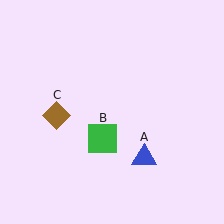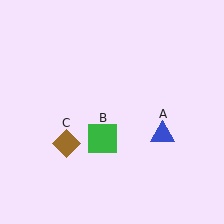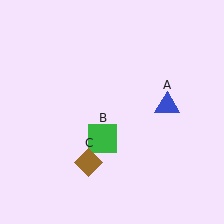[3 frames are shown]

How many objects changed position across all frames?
2 objects changed position: blue triangle (object A), brown diamond (object C).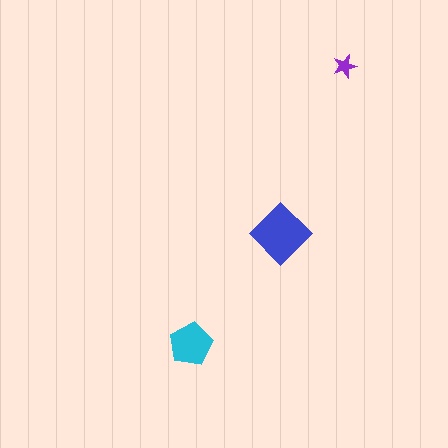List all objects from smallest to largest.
The purple star, the cyan pentagon, the blue diamond.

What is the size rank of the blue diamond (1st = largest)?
1st.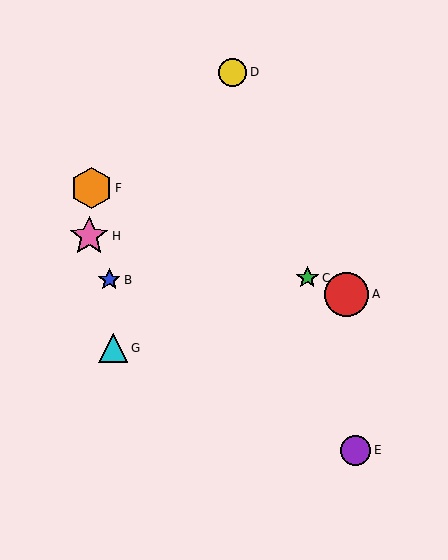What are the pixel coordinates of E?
Object E is at (356, 450).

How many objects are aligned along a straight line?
3 objects (A, C, F) are aligned along a straight line.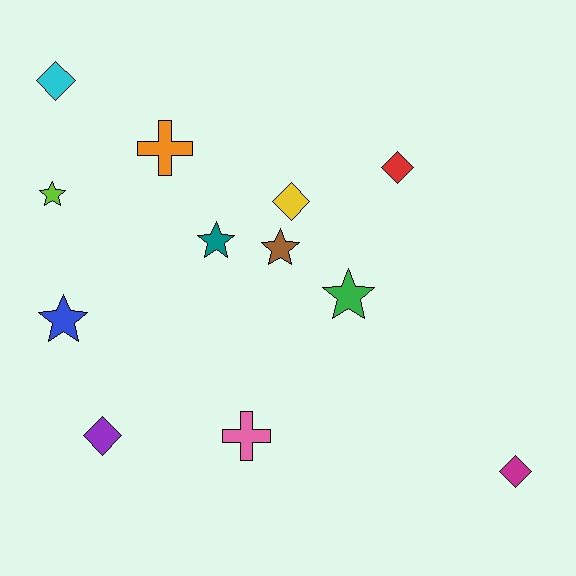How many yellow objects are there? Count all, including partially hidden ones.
There is 1 yellow object.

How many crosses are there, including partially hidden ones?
There are 2 crosses.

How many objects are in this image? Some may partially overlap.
There are 12 objects.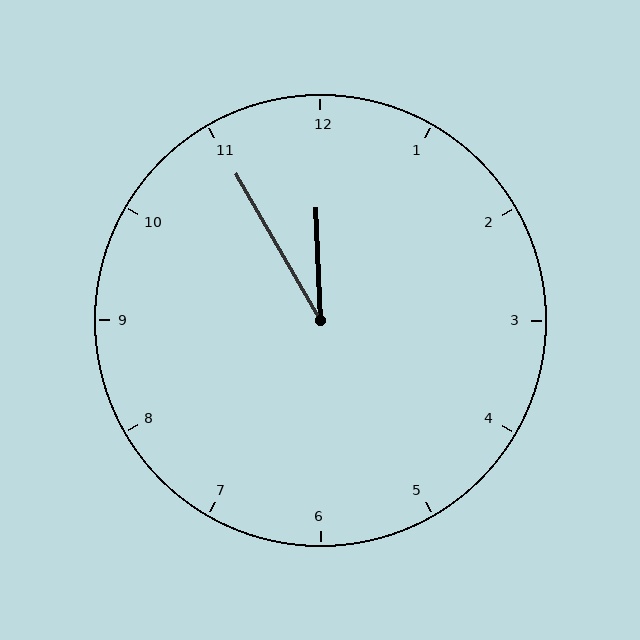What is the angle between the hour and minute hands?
Approximately 28 degrees.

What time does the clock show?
11:55.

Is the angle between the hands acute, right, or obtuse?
It is acute.